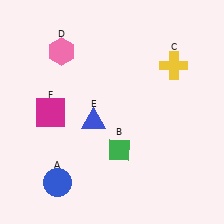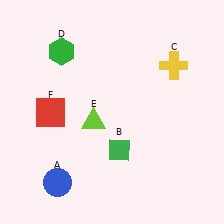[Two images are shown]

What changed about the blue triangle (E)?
In Image 1, E is blue. In Image 2, it changed to lime.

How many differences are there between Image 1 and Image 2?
There are 3 differences between the two images.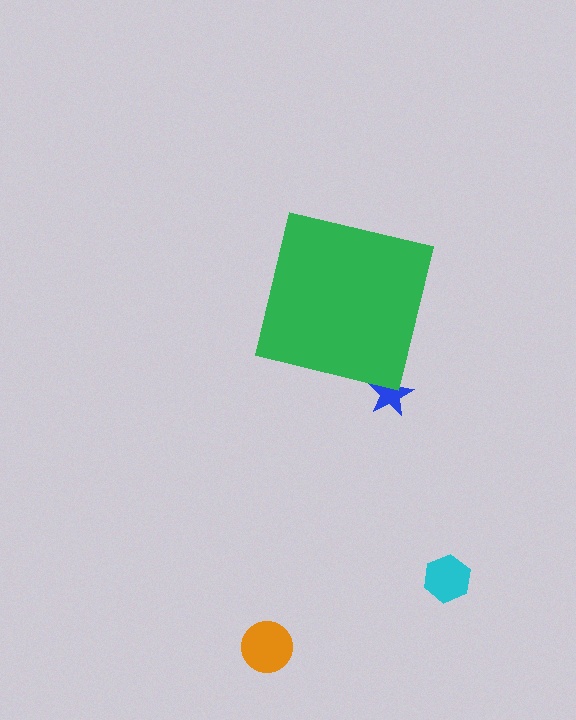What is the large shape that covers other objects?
A green square.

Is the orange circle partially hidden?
No, the orange circle is fully visible.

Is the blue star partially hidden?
Yes, the blue star is partially hidden behind the green square.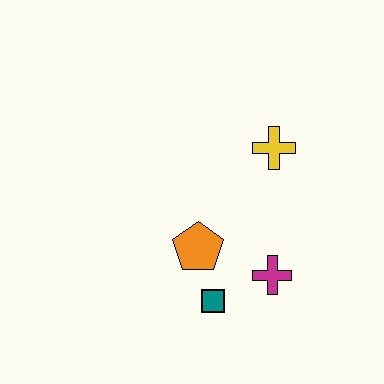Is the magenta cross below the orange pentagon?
Yes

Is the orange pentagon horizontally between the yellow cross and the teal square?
No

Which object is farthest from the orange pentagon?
The yellow cross is farthest from the orange pentagon.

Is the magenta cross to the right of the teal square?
Yes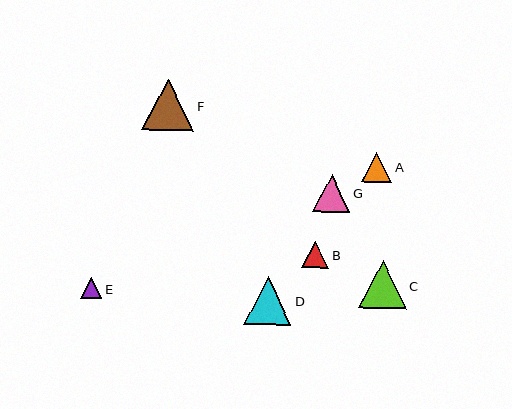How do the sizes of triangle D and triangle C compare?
Triangle D and triangle C are approximately the same size.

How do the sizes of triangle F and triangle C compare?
Triangle F and triangle C are approximately the same size.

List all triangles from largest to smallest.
From largest to smallest: F, D, C, G, A, B, E.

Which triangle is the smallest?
Triangle E is the smallest with a size of approximately 22 pixels.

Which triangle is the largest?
Triangle F is the largest with a size of approximately 52 pixels.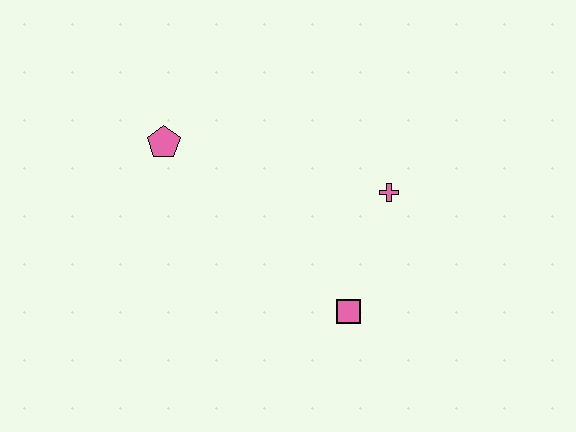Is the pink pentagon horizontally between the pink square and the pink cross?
No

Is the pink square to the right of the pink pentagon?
Yes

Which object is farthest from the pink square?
The pink pentagon is farthest from the pink square.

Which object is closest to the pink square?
The pink cross is closest to the pink square.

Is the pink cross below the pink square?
No